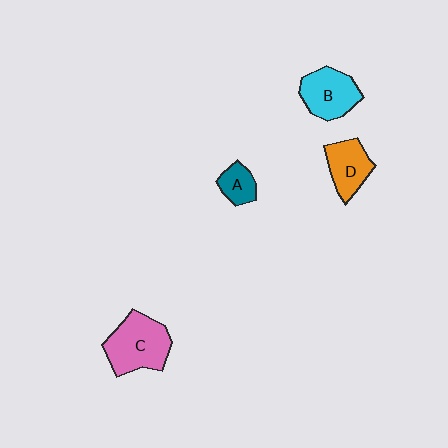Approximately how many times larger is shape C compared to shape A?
Approximately 2.5 times.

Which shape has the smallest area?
Shape A (teal).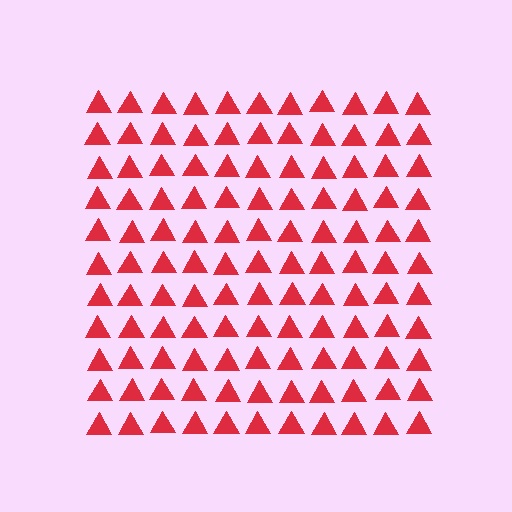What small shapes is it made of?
It is made of small triangles.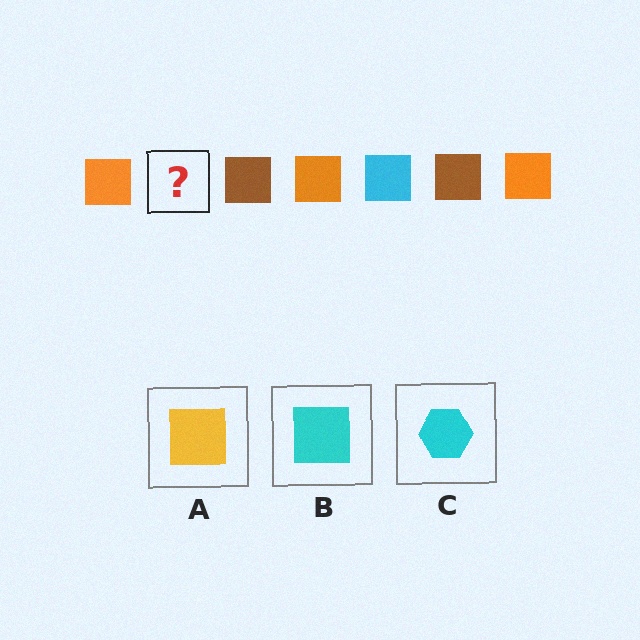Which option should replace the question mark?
Option B.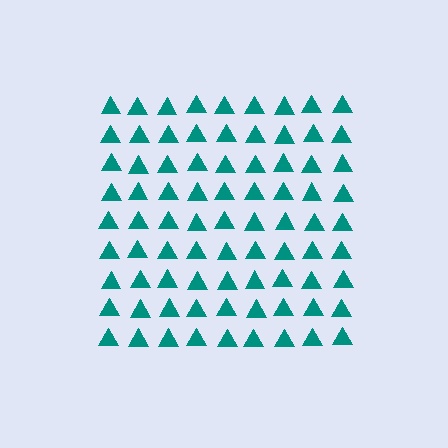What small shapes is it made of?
It is made of small triangles.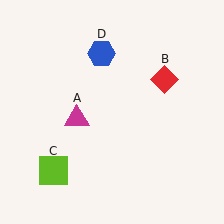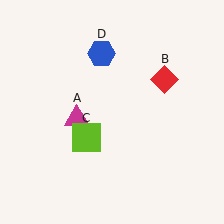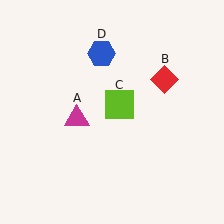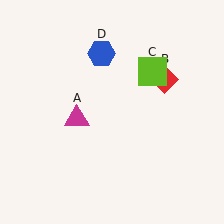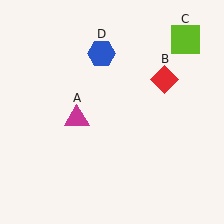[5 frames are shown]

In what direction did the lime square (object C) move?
The lime square (object C) moved up and to the right.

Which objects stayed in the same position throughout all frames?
Magenta triangle (object A) and red diamond (object B) and blue hexagon (object D) remained stationary.